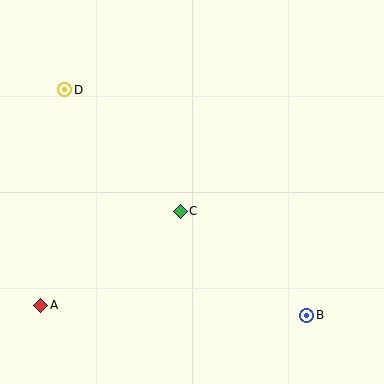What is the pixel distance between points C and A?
The distance between C and A is 168 pixels.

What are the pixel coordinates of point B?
Point B is at (307, 315).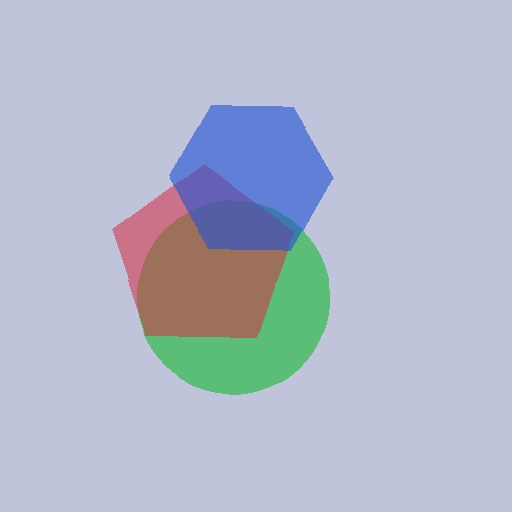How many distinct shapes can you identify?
There are 3 distinct shapes: a green circle, a red pentagon, a blue hexagon.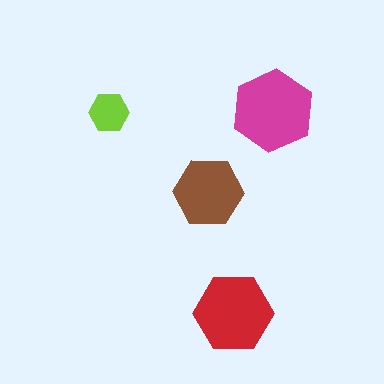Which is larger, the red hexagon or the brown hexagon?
The red one.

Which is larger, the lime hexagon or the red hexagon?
The red one.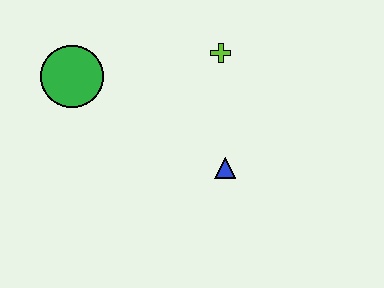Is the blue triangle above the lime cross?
No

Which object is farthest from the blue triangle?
The green circle is farthest from the blue triangle.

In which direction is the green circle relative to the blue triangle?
The green circle is to the left of the blue triangle.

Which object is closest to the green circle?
The lime cross is closest to the green circle.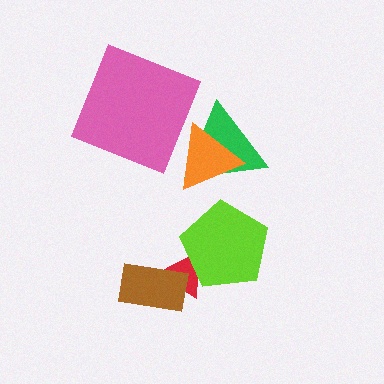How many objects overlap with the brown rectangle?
1 object overlaps with the brown rectangle.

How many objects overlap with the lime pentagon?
1 object overlaps with the lime pentagon.